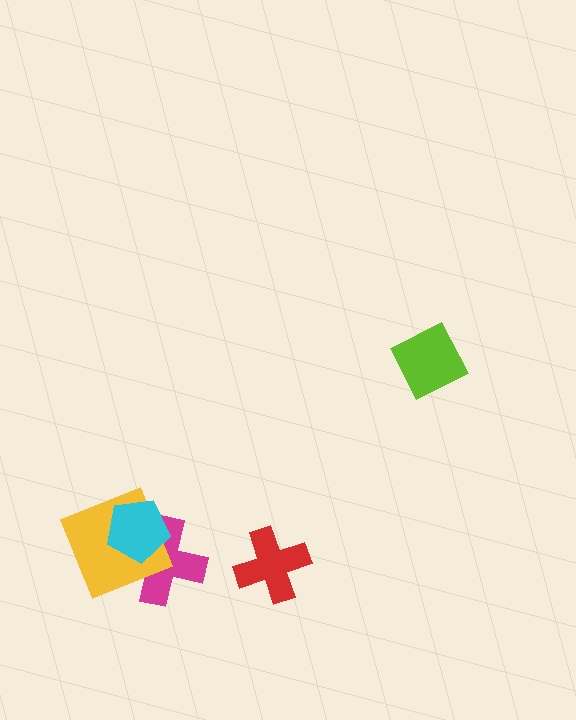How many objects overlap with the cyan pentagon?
2 objects overlap with the cyan pentagon.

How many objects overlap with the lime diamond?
0 objects overlap with the lime diamond.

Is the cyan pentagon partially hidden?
No, no other shape covers it.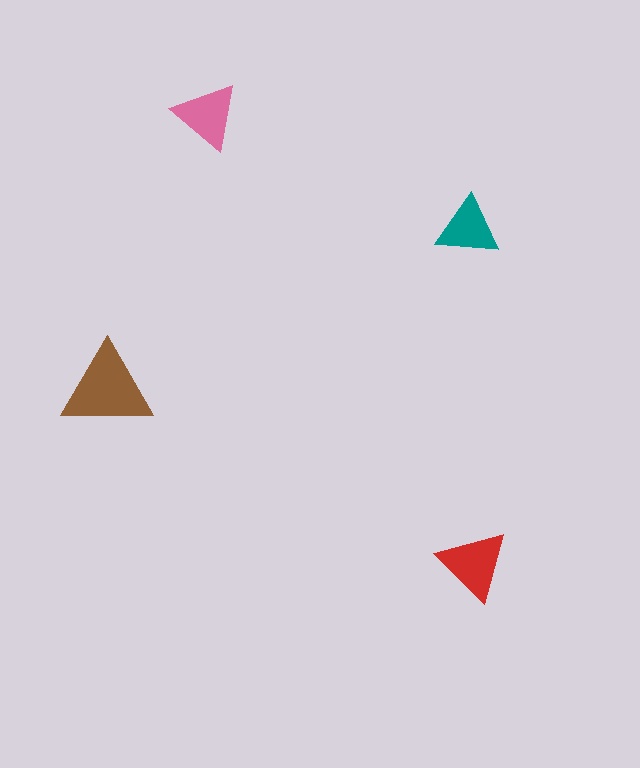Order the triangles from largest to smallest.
the brown one, the red one, the pink one, the teal one.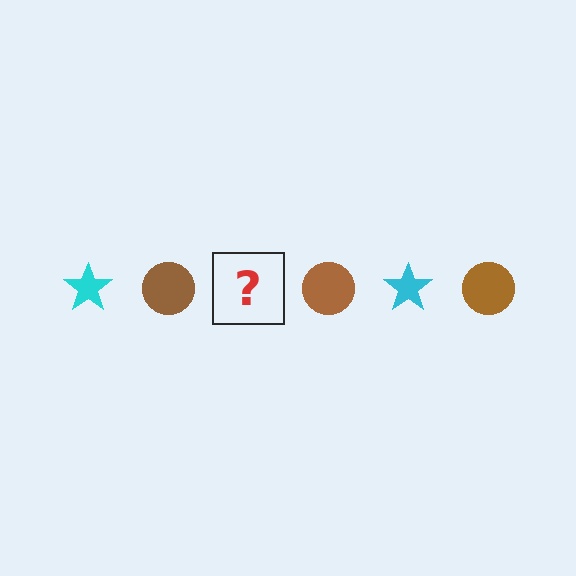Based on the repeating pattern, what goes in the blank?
The blank should be a cyan star.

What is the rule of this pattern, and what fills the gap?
The rule is that the pattern alternates between cyan star and brown circle. The gap should be filled with a cyan star.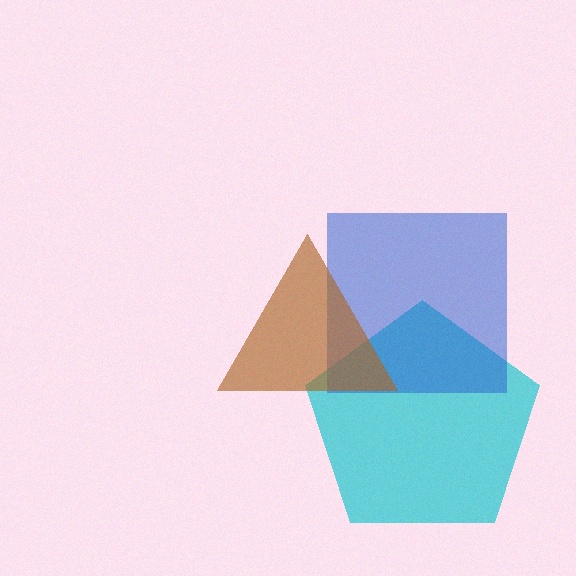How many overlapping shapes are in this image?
There are 3 overlapping shapes in the image.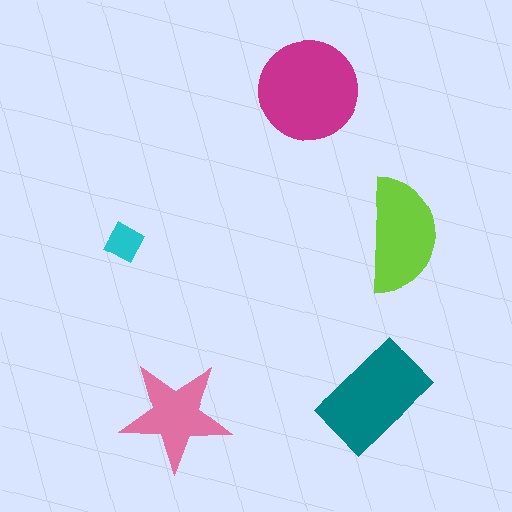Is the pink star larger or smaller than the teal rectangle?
Smaller.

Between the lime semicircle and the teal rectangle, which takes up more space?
The teal rectangle.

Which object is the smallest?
The cyan diamond.